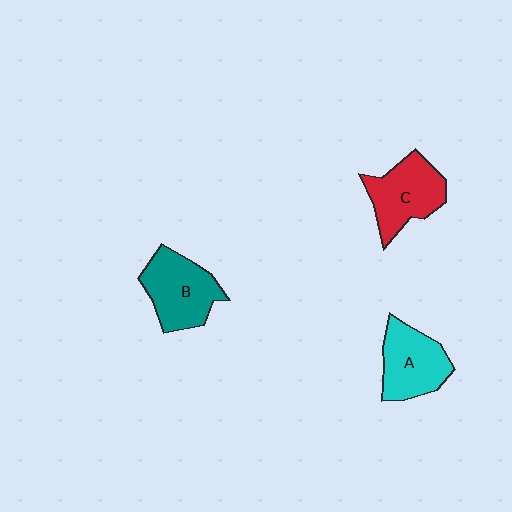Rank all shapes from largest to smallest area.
From largest to smallest: B (teal), C (red), A (cyan).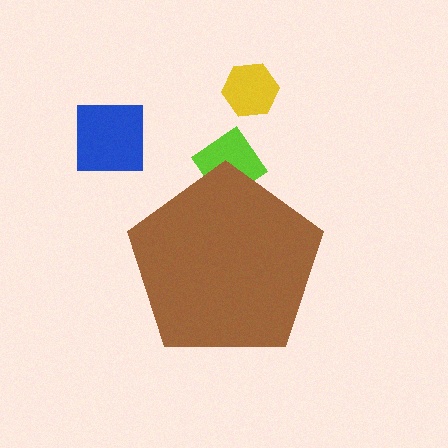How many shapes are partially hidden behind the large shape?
1 shape is partially hidden.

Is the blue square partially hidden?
No, the blue square is fully visible.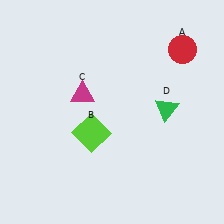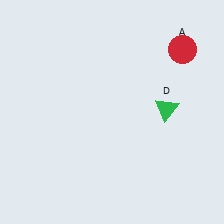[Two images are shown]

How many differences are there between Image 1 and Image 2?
There are 2 differences between the two images.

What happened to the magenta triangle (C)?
The magenta triangle (C) was removed in Image 2. It was in the top-left area of Image 1.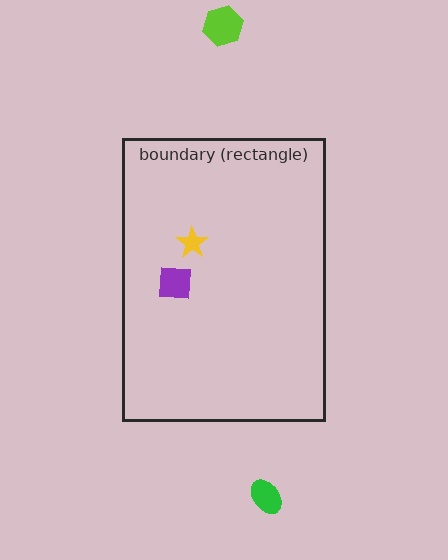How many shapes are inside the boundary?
2 inside, 2 outside.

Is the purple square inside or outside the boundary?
Inside.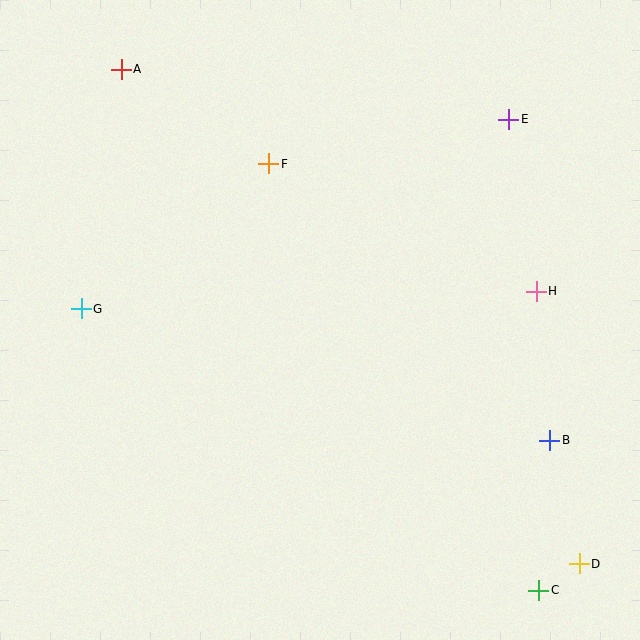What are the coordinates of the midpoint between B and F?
The midpoint between B and F is at (409, 302).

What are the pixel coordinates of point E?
Point E is at (509, 119).